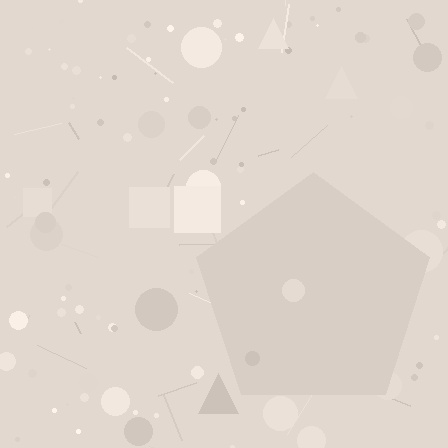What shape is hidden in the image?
A pentagon is hidden in the image.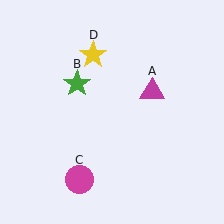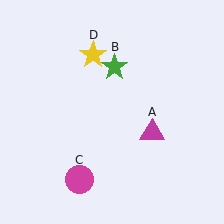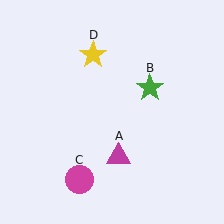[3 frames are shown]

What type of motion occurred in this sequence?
The magenta triangle (object A), green star (object B) rotated clockwise around the center of the scene.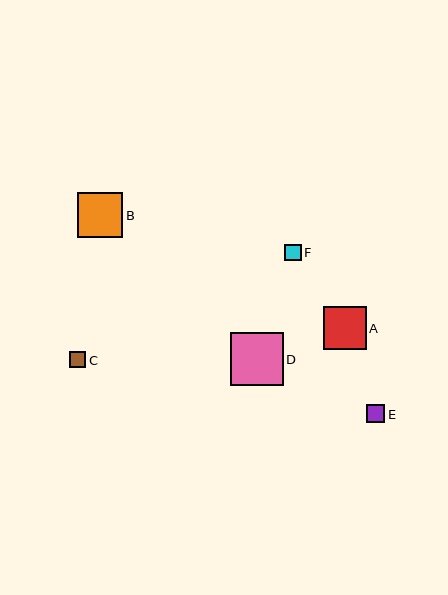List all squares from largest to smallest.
From largest to smallest: D, B, A, E, F, C.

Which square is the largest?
Square D is the largest with a size of approximately 53 pixels.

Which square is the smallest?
Square C is the smallest with a size of approximately 16 pixels.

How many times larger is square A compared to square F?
Square A is approximately 2.6 times the size of square F.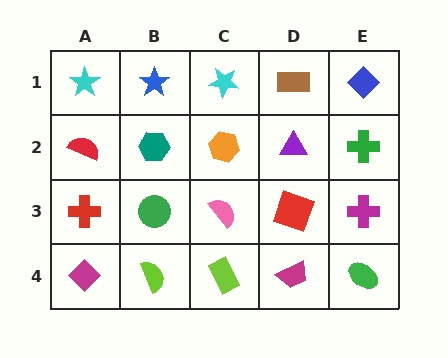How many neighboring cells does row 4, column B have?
3.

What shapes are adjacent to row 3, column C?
An orange hexagon (row 2, column C), a lime rectangle (row 4, column C), a green circle (row 3, column B), a red square (row 3, column D).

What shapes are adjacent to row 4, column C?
A pink semicircle (row 3, column C), a lime semicircle (row 4, column B), a magenta trapezoid (row 4, column D).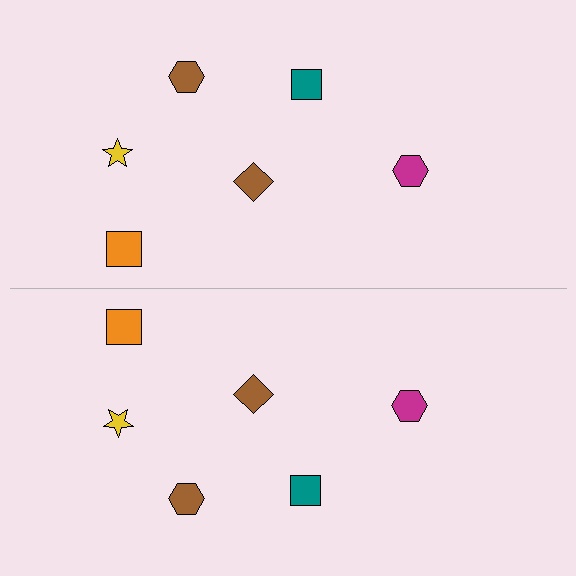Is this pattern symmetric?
Yes, this pattern has bilateral (reflection) symmetry.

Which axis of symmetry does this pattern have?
The pattern has a horizontal axis of symmetry running through the center of the image.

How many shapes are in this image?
There are 12 shapes in this image.